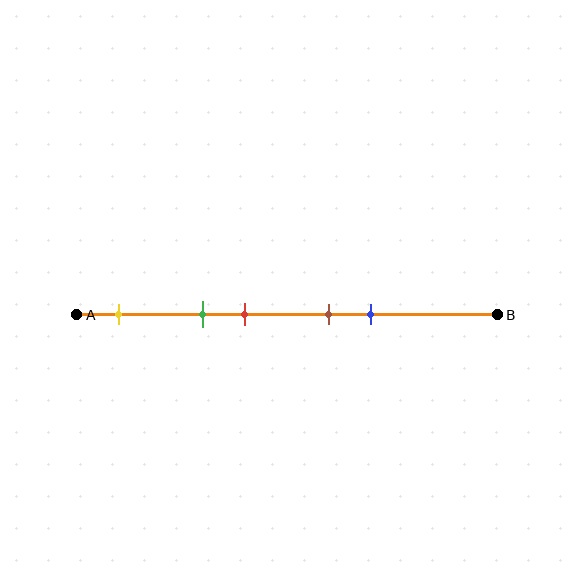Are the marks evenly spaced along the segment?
No, the marks are not evenly spaced.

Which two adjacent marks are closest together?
The brown and blue marks are the closest adjacent pair.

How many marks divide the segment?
There are 5 marks dividing the segment.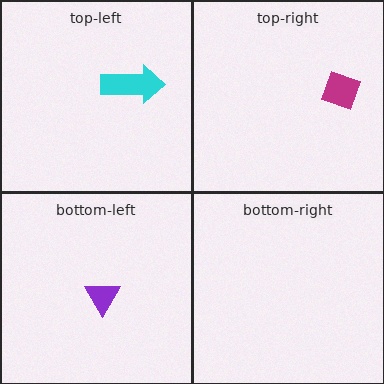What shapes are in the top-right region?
The magenta diamond.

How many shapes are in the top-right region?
1.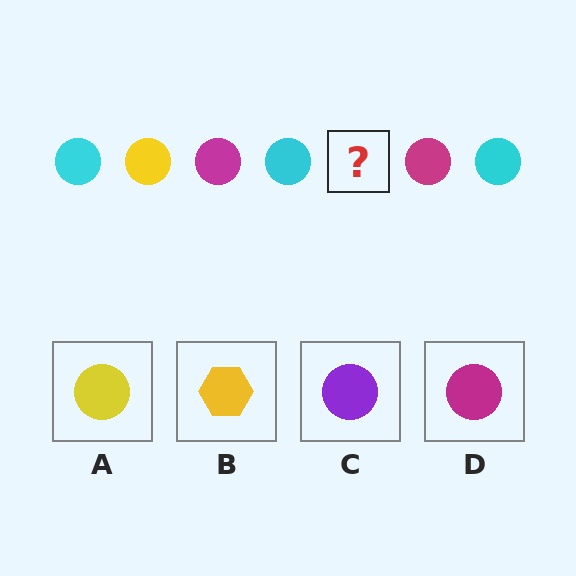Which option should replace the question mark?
Option A.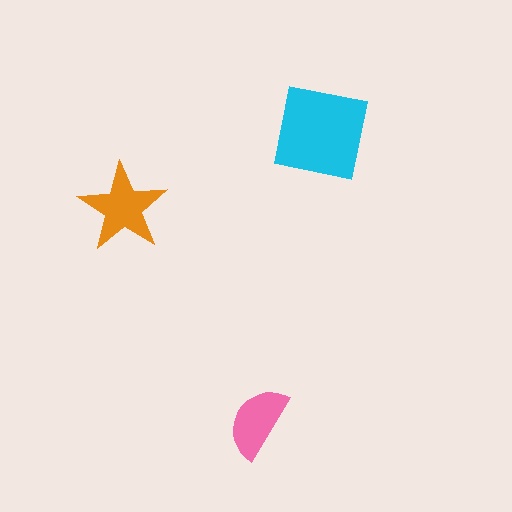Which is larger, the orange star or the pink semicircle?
The orange star.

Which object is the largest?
The cyan square.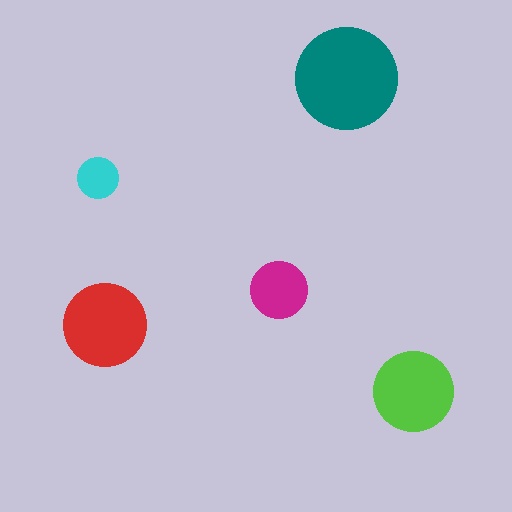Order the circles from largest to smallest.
the teal one, the red one, the lime one, the magenta one, the cyan one.